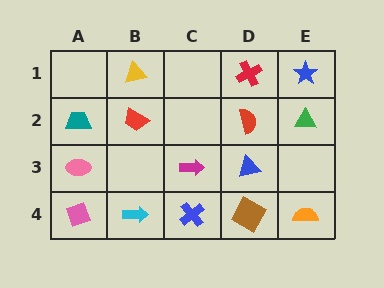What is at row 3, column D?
A blue triangle.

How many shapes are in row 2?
4 shapes.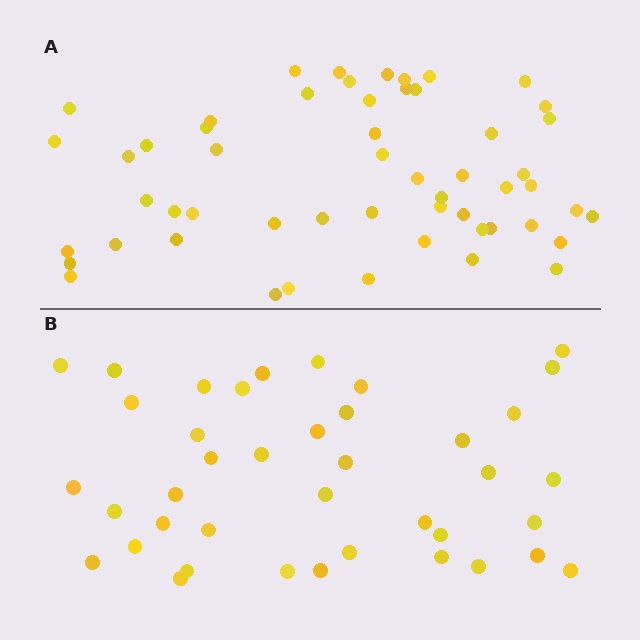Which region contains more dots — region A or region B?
Region A (the top region) has more dots.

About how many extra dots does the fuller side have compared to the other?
Region A has approximately 15 more dots than region B.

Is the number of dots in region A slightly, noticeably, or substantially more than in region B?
Region A has noticeably more, but not dramatically so. The ratio is roughly 1.4 to 1.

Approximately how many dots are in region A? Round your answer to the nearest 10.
About 50 dots. (The exact count is 54, which rounds to 50.)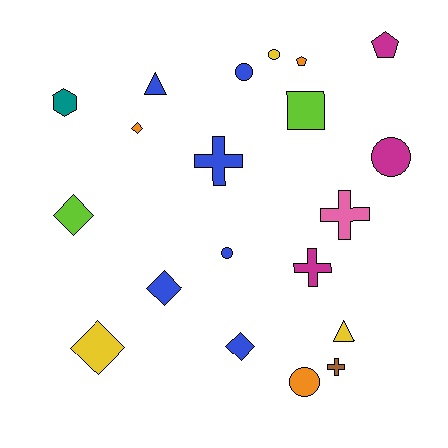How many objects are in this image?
There are 20 objects.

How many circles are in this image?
There are 5 circles.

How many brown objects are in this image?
There is 1 brown object.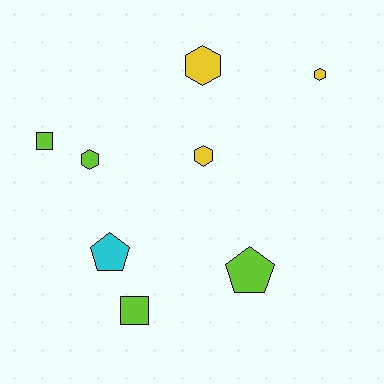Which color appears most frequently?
Lime, with 4 objects.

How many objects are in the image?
There are 8 objects.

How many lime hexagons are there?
There is 1 lime hexagon.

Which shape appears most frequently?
Hexagon, with 4 objects.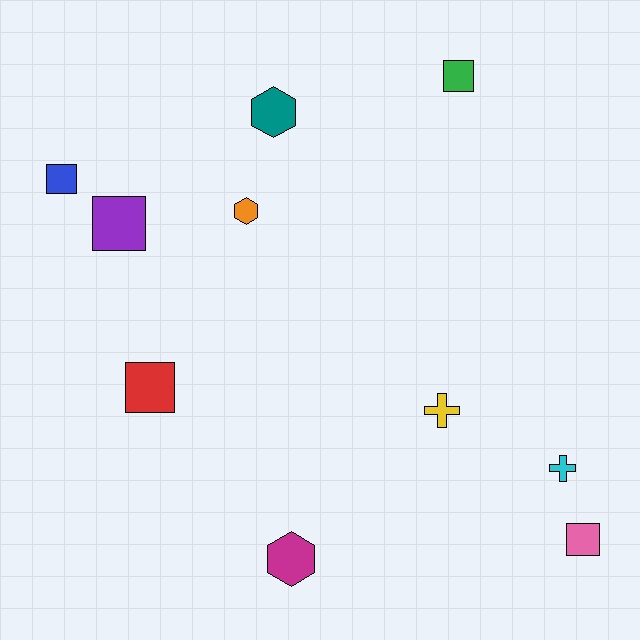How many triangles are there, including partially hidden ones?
There are no triangles.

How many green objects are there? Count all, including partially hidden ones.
There is 1 green object.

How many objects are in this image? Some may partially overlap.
There are 10 objects.